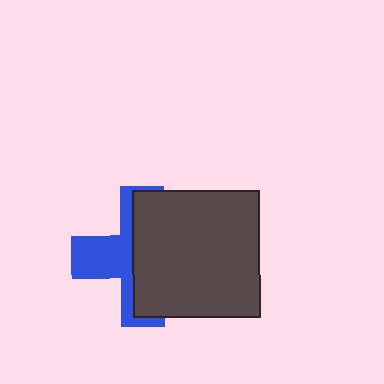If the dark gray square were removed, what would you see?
You would see the complete blue cross.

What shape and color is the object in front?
The object in front is a dark gray square.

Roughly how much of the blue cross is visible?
A small part of it is visible (roughly 40%).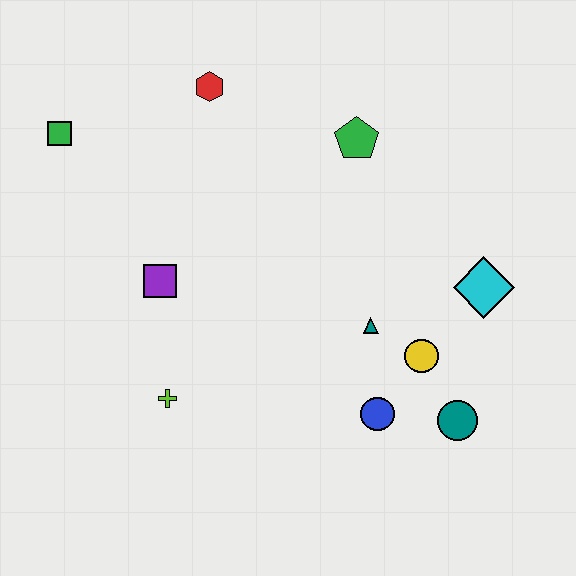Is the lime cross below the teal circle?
No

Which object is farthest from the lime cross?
The cyan diamond is farthest from the lime cross.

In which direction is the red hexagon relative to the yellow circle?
The red hexagon is above the yellow circle.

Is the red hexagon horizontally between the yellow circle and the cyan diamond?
No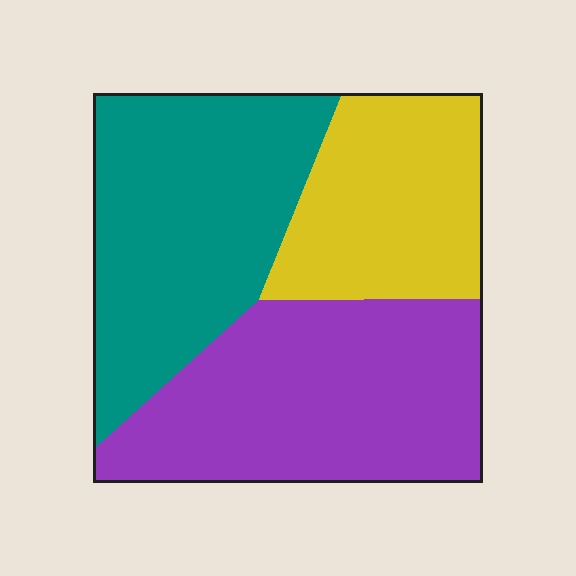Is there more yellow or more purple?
Purple.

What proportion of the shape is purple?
Purple takes up between a third and a half of the shape.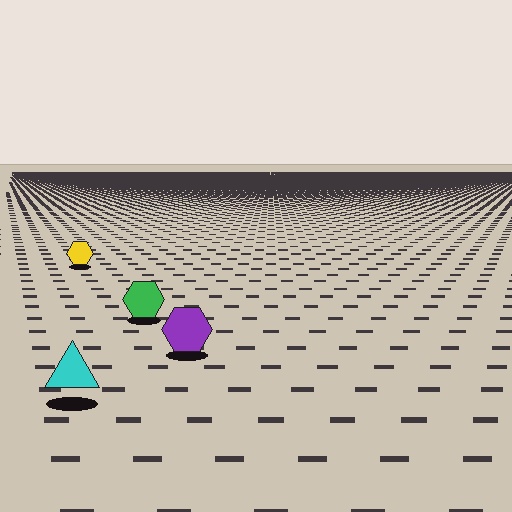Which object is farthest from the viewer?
The yellow hexagon is farthest from the viewer. It appears smaller and the ground texture around it is denser.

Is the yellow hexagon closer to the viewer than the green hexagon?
No. The green hexagon is closer — you can tell from the texture gradient: the ground texture is coarser near it.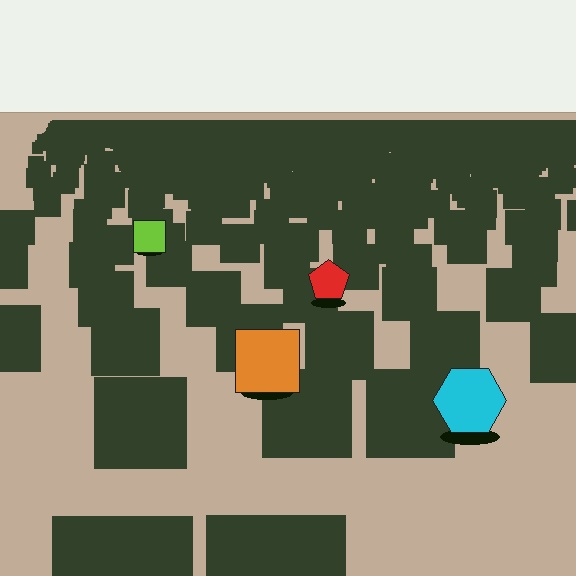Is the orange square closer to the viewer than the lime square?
Yes. The orange square is closer — you can tell from the texture gradient: the ground texture is coarser near it.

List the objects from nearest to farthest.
From nearest to farthest: the cyan hexagon, the orange square, the red pentagon, the lime square.